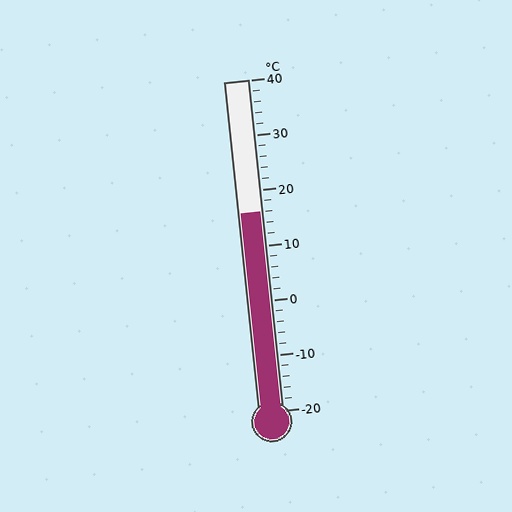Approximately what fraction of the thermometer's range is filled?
The thermometer is filled to approximately 60% of its range.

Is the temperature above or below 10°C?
The temperature is above 10°C.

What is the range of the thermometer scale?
The thermometer scale ranges from -20°C to 40°C.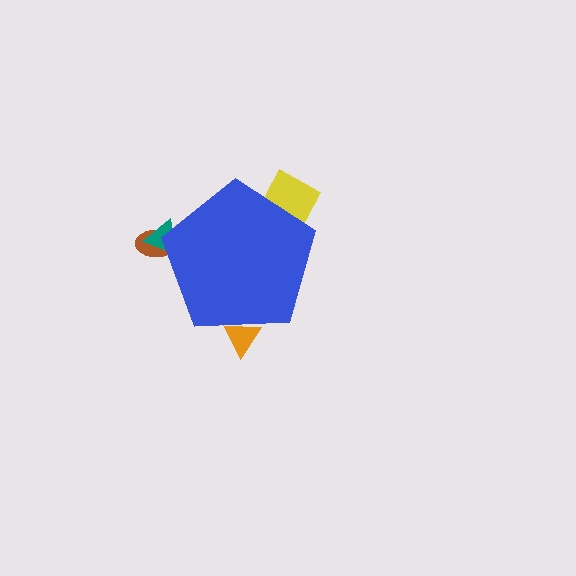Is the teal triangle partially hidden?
Yes, the teal triangle is partially hidden behind the blue pentagon.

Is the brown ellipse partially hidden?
Yes, the brown ellipse is partially hidden behind the blue pentagon.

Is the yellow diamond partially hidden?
Yes, the yellow diamond is partially hidden behind the blue pentagon.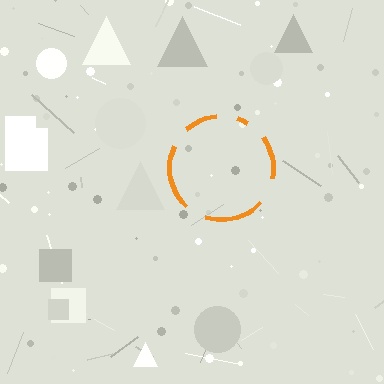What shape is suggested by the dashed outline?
The dashed outline suggests a circle.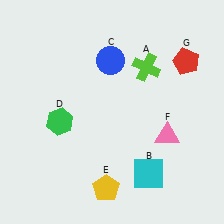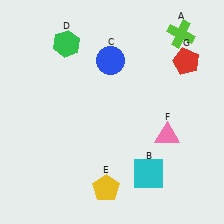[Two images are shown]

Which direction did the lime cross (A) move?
The lime cross (A) moved right.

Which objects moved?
The objects that moved are: the lime cross (A), the green hexagon (D).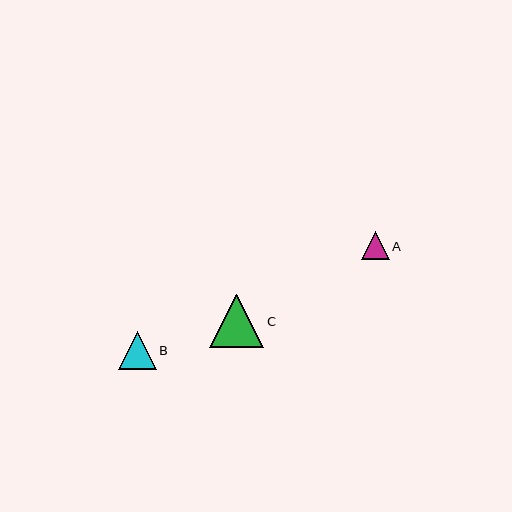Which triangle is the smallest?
Triangle A is the smallest with a size of approximately 28 pixels.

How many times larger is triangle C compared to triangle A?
Triangle C is approximately 1.9 times the size of triangle A.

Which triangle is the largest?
Triangle C is the largest with a size of approximately 54 pixels.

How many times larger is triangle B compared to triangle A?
Triangle B is approximately 1.4 times the size of triangle A.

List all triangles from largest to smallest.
From largest to smallest: C, B, A.